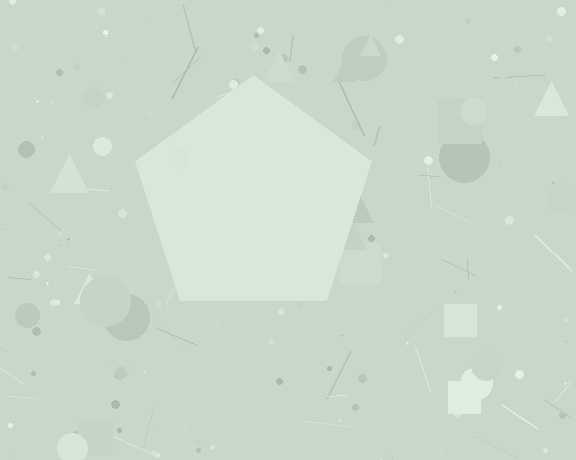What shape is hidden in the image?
A pentagon is hidden in the image.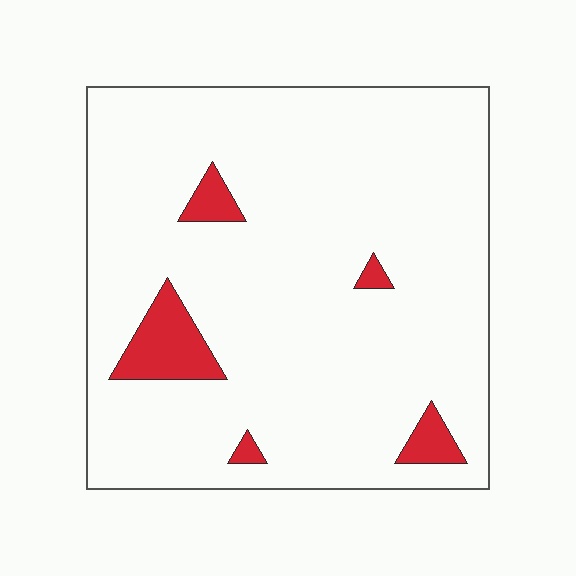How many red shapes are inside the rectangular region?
5.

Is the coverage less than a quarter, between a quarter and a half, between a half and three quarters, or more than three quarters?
Less than a quarter.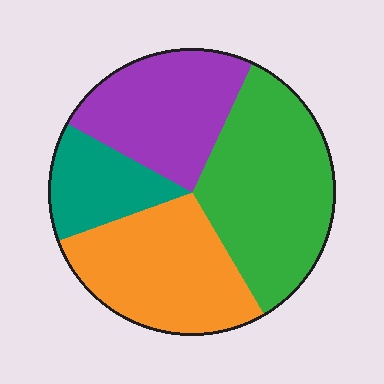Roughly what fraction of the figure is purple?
Purple covers roughly 25% of the figure.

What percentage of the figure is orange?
Orange covers roughly 30% of the figure.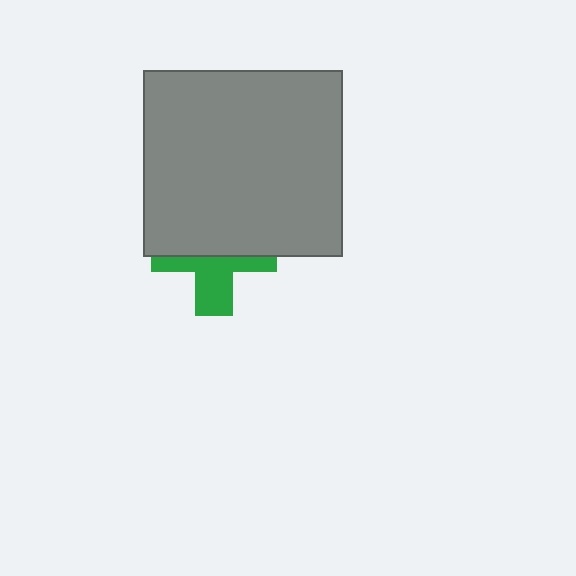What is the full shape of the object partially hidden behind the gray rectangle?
The partially hidden object is a green cross.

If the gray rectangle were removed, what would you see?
You would see the complete green cross.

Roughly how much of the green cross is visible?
A small part of it is visible (roughly 42%).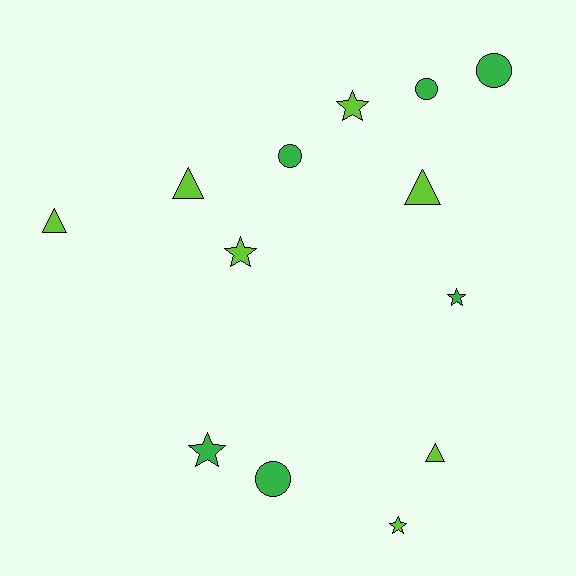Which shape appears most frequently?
Star, with 5 objects.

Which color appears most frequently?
Lime, with 7 objects.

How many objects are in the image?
There are 13 objects.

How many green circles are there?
There are 4 green circles.